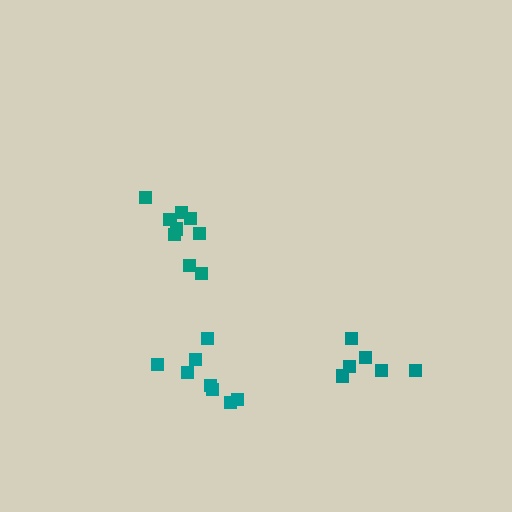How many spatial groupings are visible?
There are 3 spatial groupings.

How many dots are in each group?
Group 1: 10 dots, Group 2: 8 dots, Group 3: 6 dots (24 total).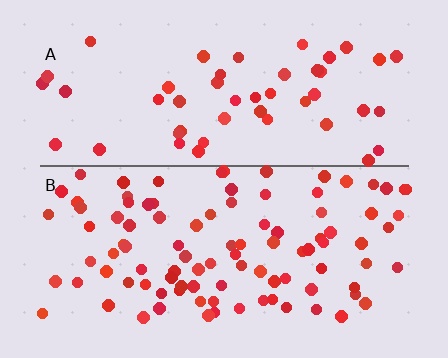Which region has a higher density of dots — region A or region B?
B (the bottom).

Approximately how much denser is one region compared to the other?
Approximately 1.9× — region B over region A.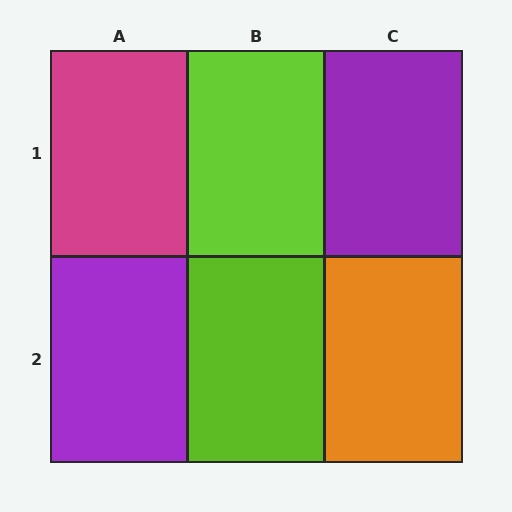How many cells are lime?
2 cells are lime.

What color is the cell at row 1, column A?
Magenta.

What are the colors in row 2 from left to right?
Purple, lime, orange.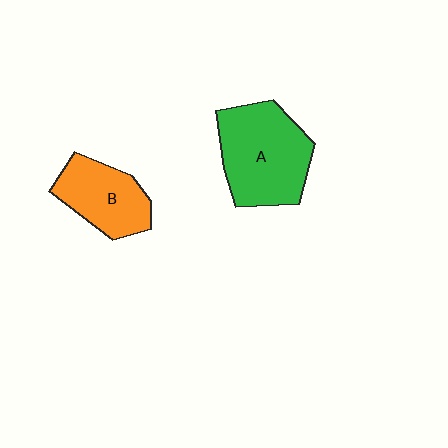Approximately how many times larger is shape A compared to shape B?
Approximately 1.5 times.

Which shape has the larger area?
Shape A (green).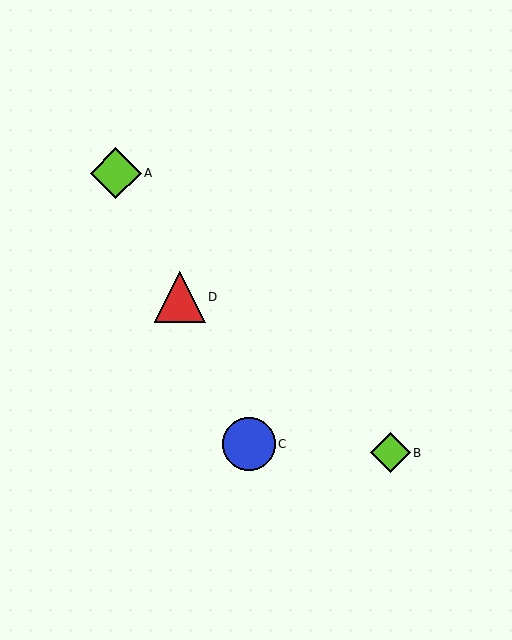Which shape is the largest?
The blue circle (labeled C) is the largest.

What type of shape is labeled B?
Shape B is a lime diamond.